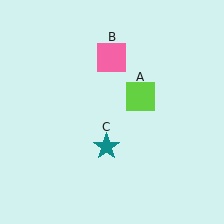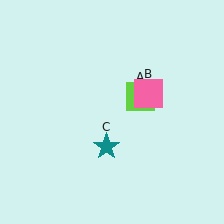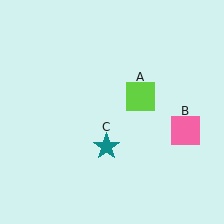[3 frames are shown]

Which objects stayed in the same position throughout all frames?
Lime square (object A) and teal star (object C) remained stationary.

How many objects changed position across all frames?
1 object changed position: pink square (object B).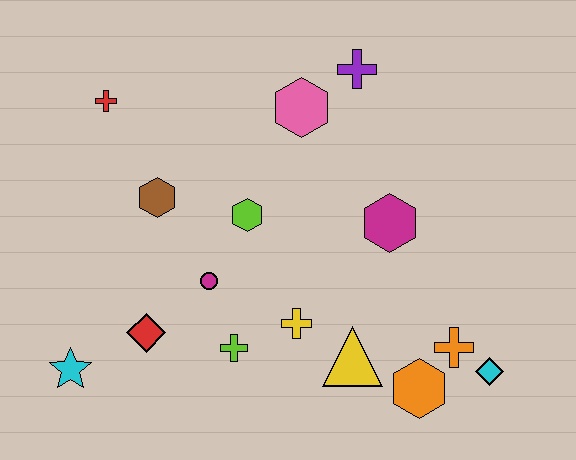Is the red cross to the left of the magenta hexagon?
Yes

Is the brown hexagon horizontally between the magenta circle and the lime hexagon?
No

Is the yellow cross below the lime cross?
No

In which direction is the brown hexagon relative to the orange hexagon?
The brown hexagon is to the left of the orange hexagon.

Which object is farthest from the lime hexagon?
The cyan diamond is farthest from the lime hexagon.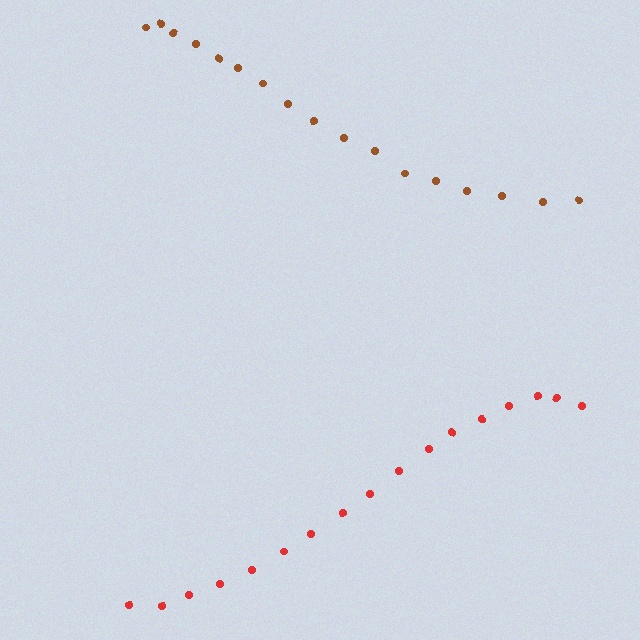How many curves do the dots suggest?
There are 2 distinct paths.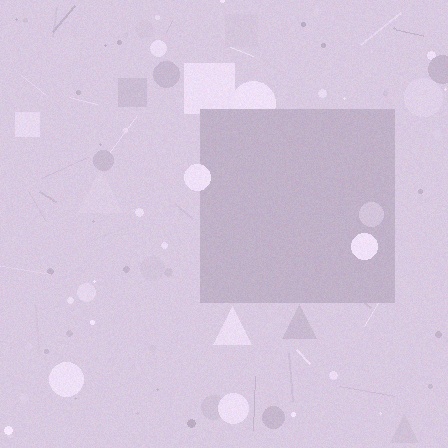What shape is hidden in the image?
A square is hidden in the image.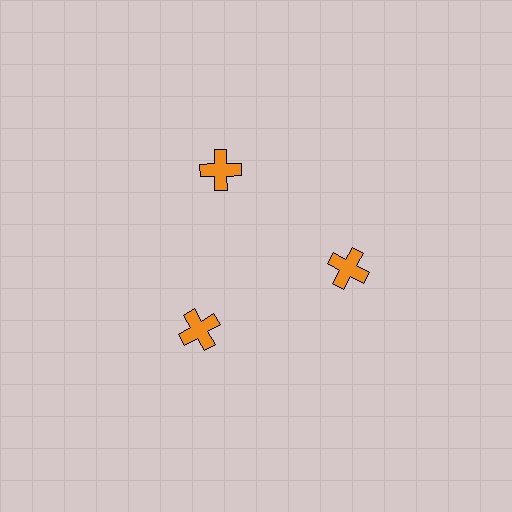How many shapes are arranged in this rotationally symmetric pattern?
There are 3 shapes, arranged in 3 groups of 1.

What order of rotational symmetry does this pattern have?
This pattern has 3-fold rotational symmetry.